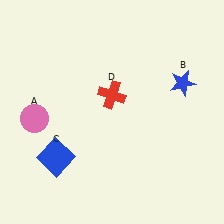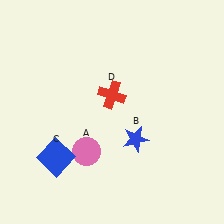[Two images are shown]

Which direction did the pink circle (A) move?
The pink circle (A) moved right.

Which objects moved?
The objects that moved are: the pink circle (A), the blue star (B).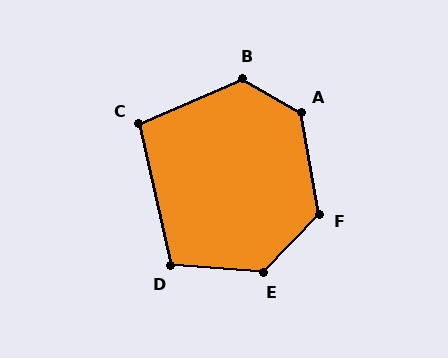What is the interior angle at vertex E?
Approximately 129 degrees (obtuse).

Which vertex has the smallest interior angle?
C, at approximately 100 degrees.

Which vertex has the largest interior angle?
A, at approximately 130 degrees.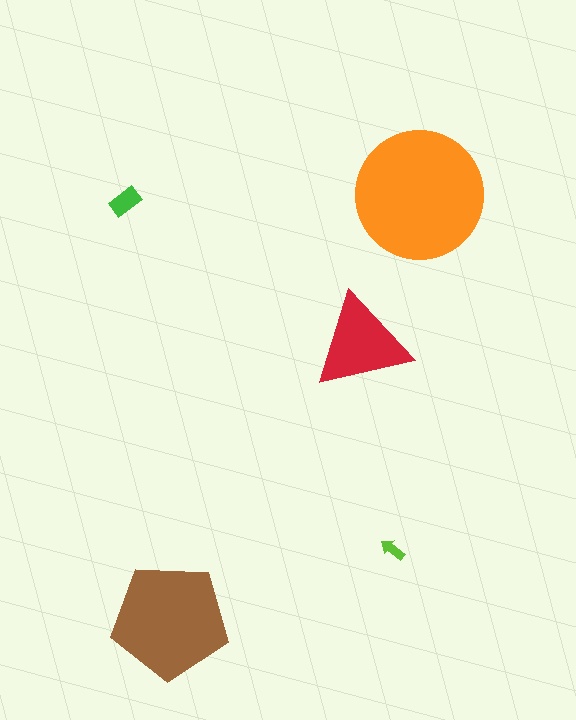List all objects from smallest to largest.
The lime arrow, the green rectangle, the red triangle, the brown pentagon, the orange circle.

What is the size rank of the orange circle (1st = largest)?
1st.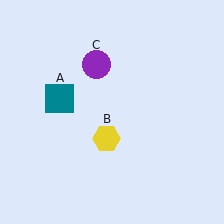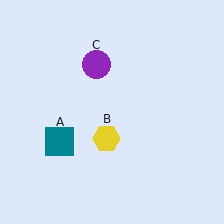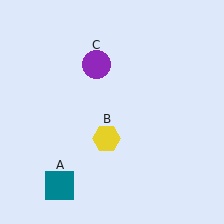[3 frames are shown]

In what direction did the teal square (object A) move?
The teal square (object A) moved down.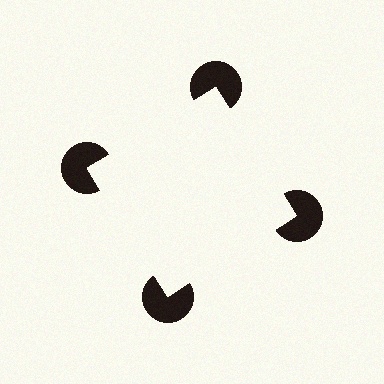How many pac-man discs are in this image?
There are 4 — one at each vertex of the illusory square.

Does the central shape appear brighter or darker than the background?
It typically appears slightly brighter than the background, even though no actual brightness change is drawn.